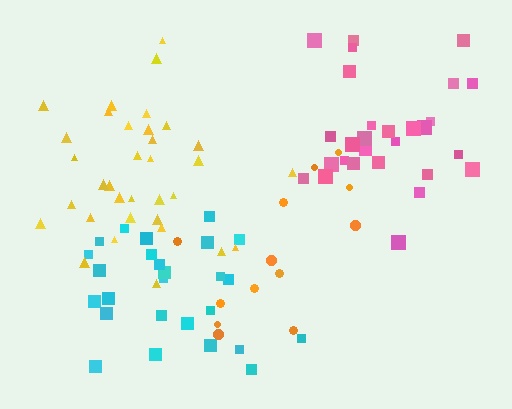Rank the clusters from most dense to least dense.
yellow, pink, cyan, orange.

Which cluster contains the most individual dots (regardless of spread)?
Yellow (34).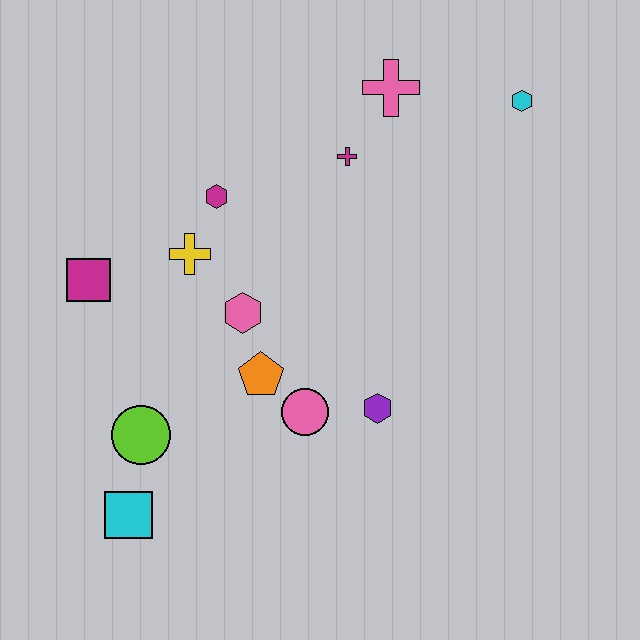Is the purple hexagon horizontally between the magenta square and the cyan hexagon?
Yes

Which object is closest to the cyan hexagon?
The pink cross is closest to the cyan hexagon.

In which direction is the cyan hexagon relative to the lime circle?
The cyan hexagon is to the right of the lime circle.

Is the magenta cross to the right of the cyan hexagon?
No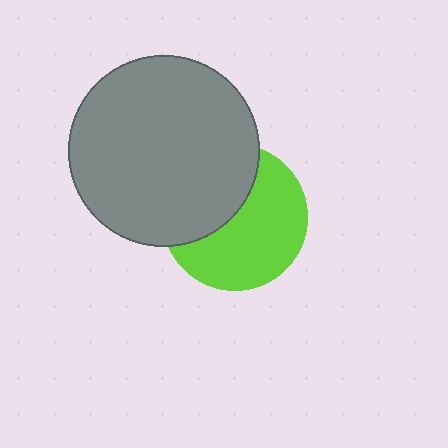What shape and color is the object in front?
The object in front is a gray circle.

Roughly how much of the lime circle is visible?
About half of it is visible (roughly 59%).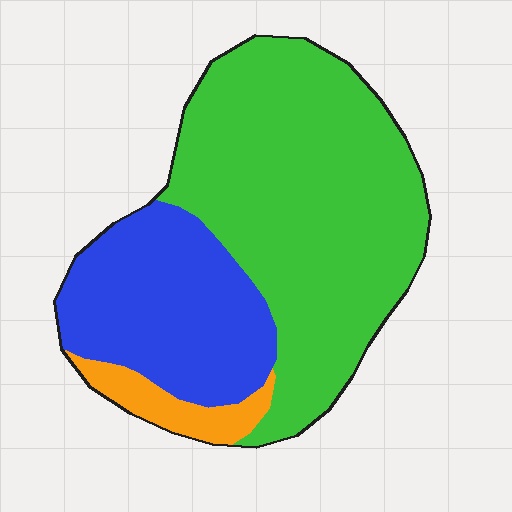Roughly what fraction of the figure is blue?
Blue covers 30% of the figure.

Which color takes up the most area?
Green, at roughly 60%.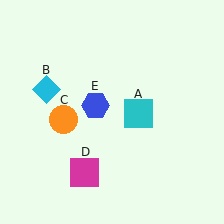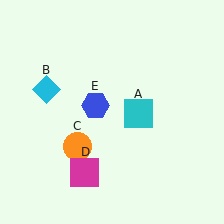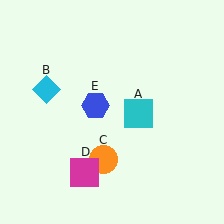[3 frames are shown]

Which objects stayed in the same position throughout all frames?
Cyan square (object A) and cyan diamond (object B) and magenta square (object D) and blue hexagon (object E) remained stationary.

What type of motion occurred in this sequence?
The orange circle (object C) rotated counterclockwise around the center of the scene.